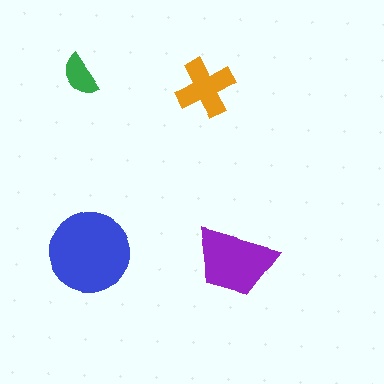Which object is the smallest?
The green semicircle.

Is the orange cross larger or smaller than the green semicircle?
Larger.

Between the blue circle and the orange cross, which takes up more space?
The blue circle.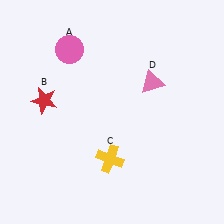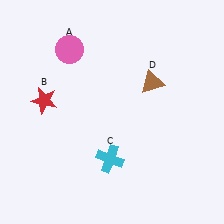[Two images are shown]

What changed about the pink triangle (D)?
In Image 1, D is pink. In Image 2, it changed to brown.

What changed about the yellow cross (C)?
In Image 1, C is yellow. In Image 2, it changed to cyan.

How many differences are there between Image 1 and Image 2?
There are 2 differences between the two images.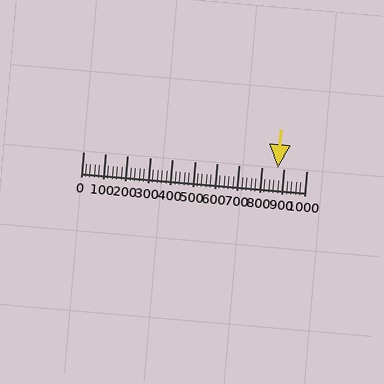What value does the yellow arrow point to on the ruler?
The yellow arrow points to approximately 875.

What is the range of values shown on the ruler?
The ruler shows values from 0 to 1000.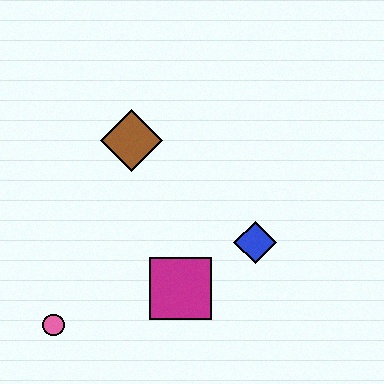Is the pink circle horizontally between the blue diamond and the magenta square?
No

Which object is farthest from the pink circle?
The blue diamond is farthest from the pink circle.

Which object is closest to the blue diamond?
The magenta square is closest to the blue diamond.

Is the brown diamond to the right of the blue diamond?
No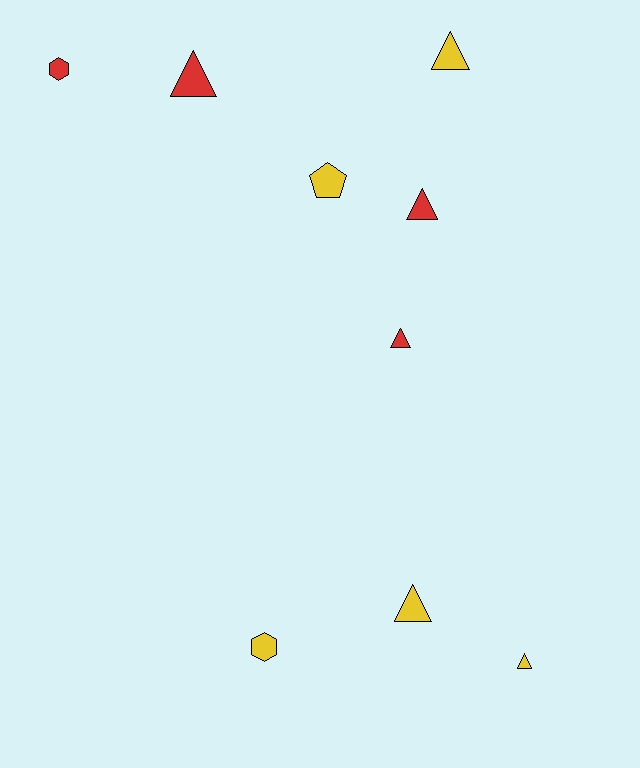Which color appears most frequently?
Yellow, with 5 objects.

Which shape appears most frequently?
Triangle, with 6 objects.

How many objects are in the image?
There are 9 objects.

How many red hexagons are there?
There is 1 red hexagon.